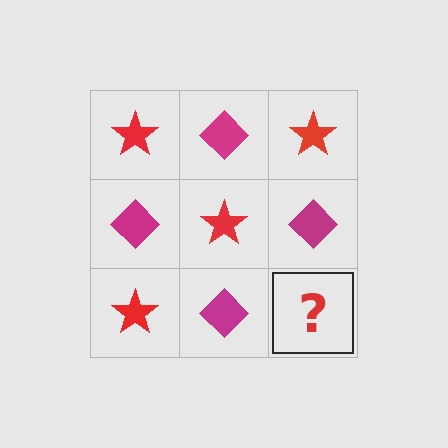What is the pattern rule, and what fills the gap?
The rule is that it alternates red star and magenta diamond in a checkerboard pattern. The gap should be filled with a red star.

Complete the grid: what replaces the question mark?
The question mark should be replaced with a red star.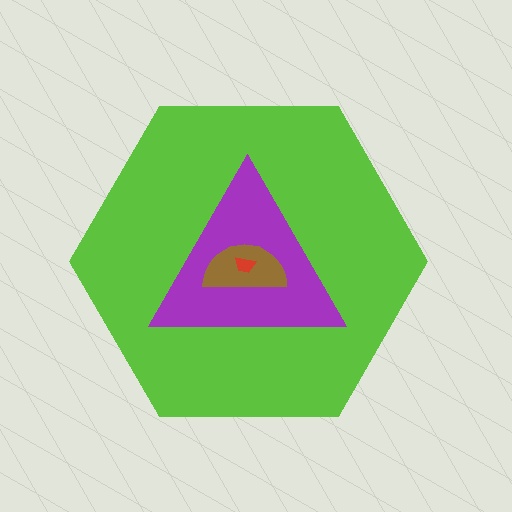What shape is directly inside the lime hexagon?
The purple triangle.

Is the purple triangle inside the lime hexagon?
Yes.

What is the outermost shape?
The lime hexagon.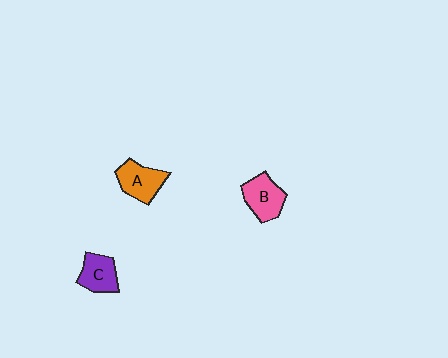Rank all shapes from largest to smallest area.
From largest to smallest: B (pink), A (orange), C (purple).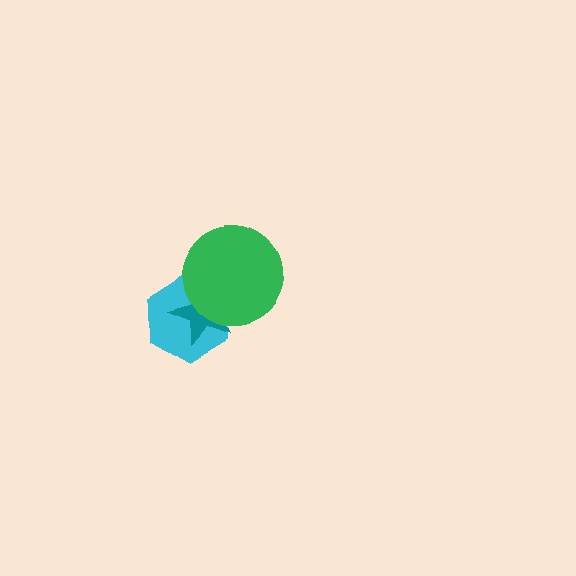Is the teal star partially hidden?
Yes, it is partially covered by another shape.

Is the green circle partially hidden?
No, no other shape covers it.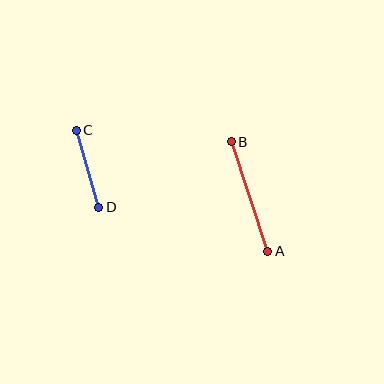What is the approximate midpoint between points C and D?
The midpoint is at approximately (87, 169) pixels.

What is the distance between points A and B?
The distance is approximately 115 pixels.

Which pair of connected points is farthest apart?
Points A and B are farthest apart.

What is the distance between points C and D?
The distance is approximately 80 pixels.